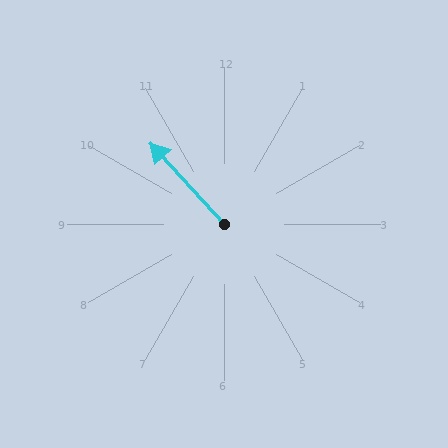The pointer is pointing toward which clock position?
Roughly 11 o'clock.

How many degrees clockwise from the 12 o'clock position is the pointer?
Approximately 318 degrees.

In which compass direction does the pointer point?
Northwest.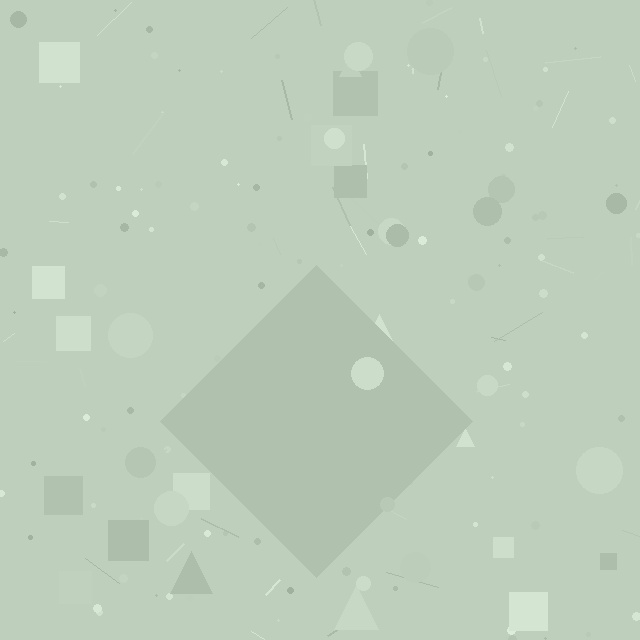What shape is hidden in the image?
A diamond is hidden in the image.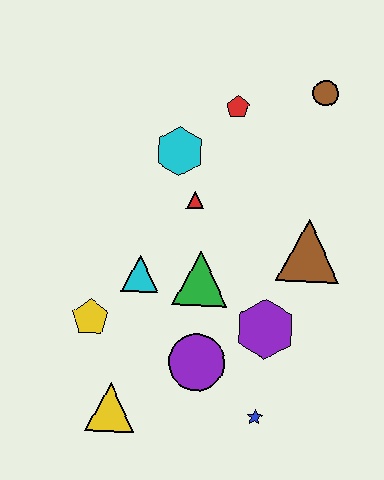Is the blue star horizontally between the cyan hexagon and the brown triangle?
Yes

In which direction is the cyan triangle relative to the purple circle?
The cyan triangle is above the purple circle.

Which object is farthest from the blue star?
The brown circle is farthest from the blue star.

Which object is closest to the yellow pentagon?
The cyan triangle is closest to the yellow pentagon.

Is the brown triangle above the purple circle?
Yes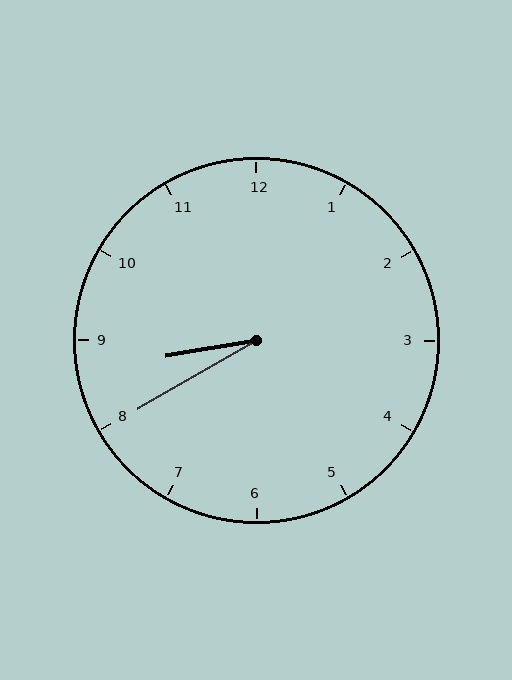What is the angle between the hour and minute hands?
Approximately 20 degrees.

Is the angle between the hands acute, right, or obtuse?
It is acute.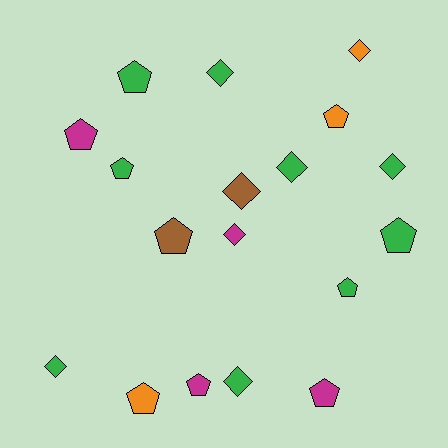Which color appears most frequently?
Green, with 9 objects.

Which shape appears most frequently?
Pentagon, with 10 objects.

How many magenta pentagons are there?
There are 3 magenta pentagons.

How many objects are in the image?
There are 18 objects.